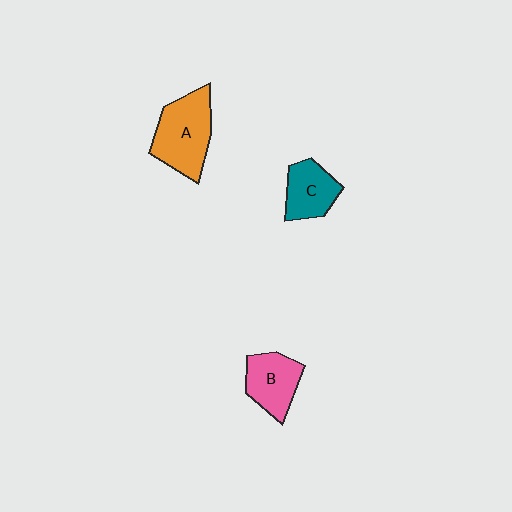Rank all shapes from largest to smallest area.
From largest to smallest: A (orange), B (pink), C (teal).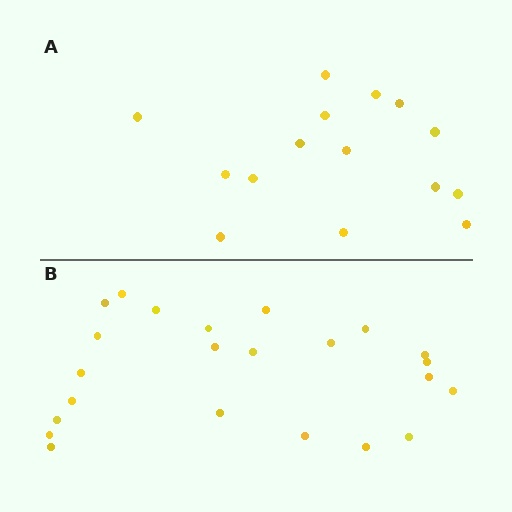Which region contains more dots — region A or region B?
Region B (the bottom region) has more dots.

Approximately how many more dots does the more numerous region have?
Region B has roughly 8 or so more dots than region A.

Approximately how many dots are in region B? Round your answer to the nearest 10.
About 20 dots. (The exact count is 23, which rounds to 20.)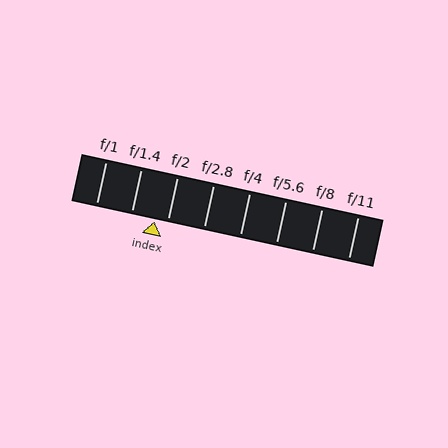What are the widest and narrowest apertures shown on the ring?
The widest aperture shown is f/1 and the narrowest is f/11.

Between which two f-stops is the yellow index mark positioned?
The index mark is between f/1.4 and f/2.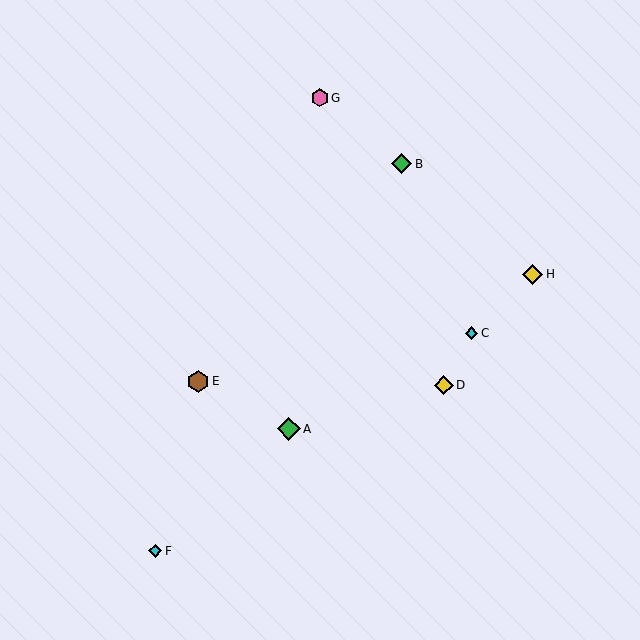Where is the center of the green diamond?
The center of the green diamond is at (289, 429).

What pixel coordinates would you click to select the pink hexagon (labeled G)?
Click at (320, 98) to select the pink hexagon G.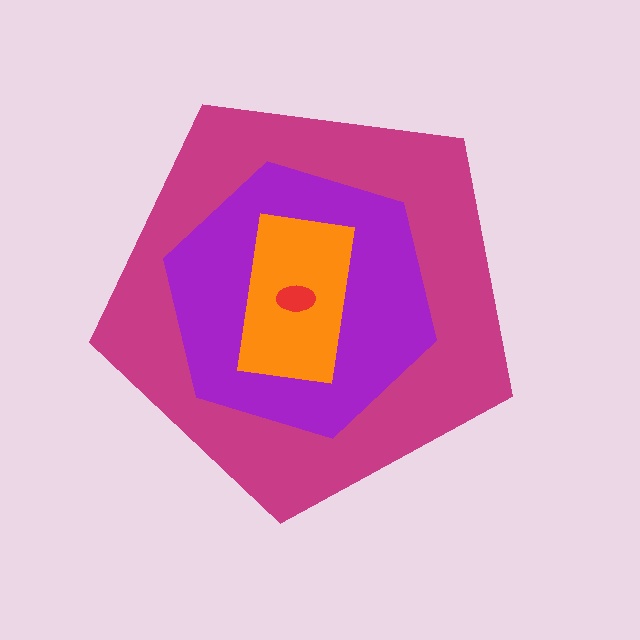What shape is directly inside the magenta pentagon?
The purple hexagon.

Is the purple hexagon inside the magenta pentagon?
Yes.